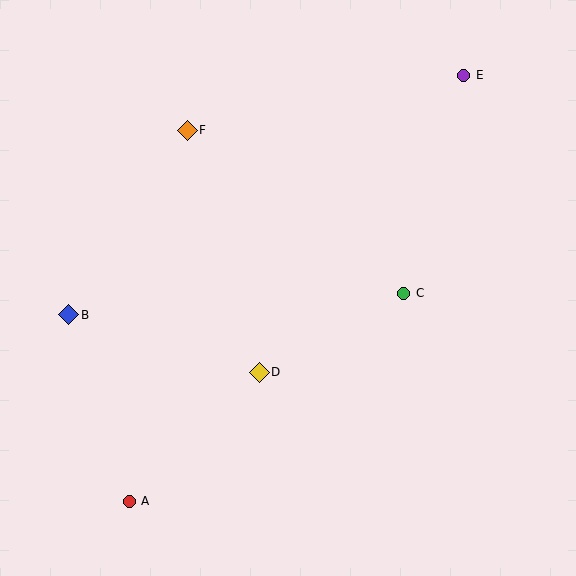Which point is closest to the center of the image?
Point D at (259, 372) is closest to the center.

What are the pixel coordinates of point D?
Point D is at (259, 372).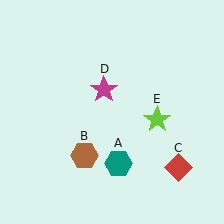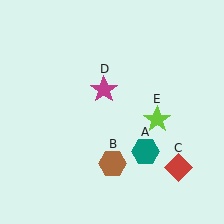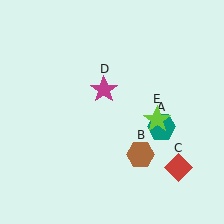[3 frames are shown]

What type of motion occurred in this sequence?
The teal hexagon (object A), brown hexagon (object B) rotated counterclockwise around the center of the scene.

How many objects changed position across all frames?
2 objects changed position: teal hexagon (object A), brown hexagon (object B).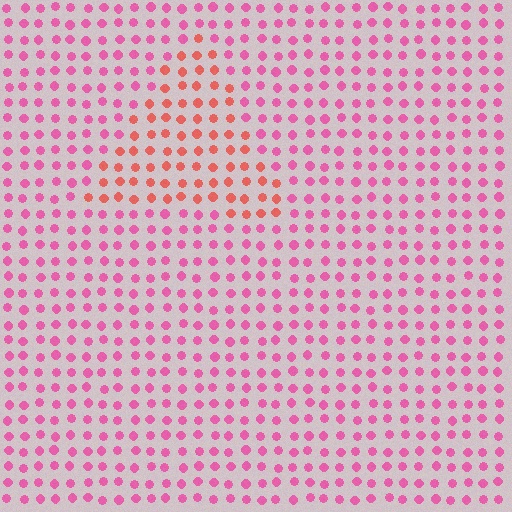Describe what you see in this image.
The image is filled with small pink elements in a uniform arrangement. A triangle-shaped region is visible where the elements are tinted to a slightly different hue, forming a subtle color boundary.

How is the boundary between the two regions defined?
The boundary is defined purely by a slight shift in hue (about 35 degrees). Spacing, size, and orientation are identical on both sides.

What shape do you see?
I see a triangle.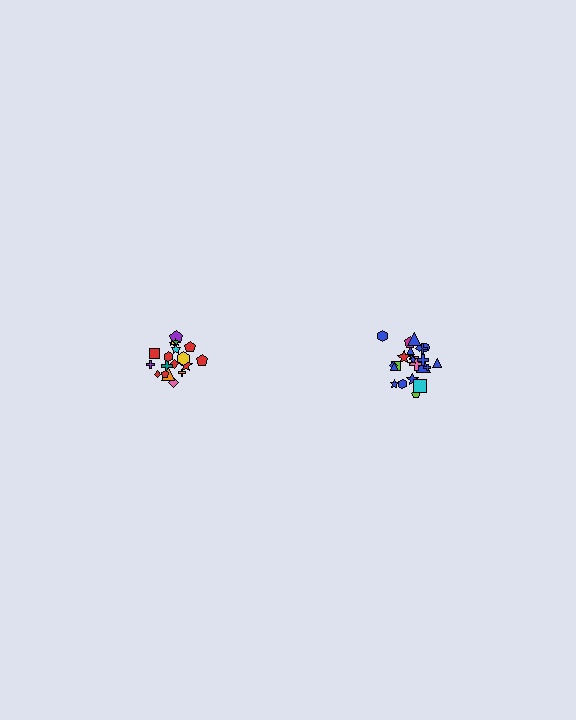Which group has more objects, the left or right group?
The right group.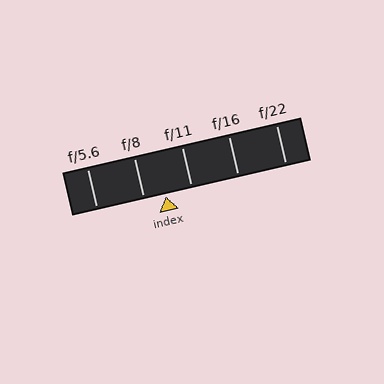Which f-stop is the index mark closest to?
The index mark is closest to f/8.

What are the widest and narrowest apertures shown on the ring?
The widest aperture shown is f/5.6 and the narrowest is f/22.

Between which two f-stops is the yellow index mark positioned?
The index mark is between f/8 and f/11.